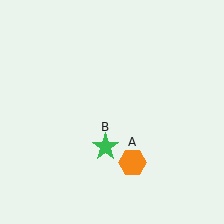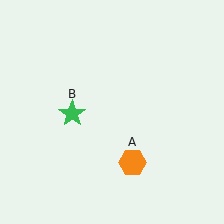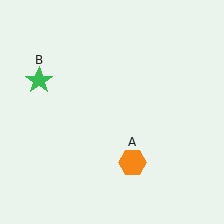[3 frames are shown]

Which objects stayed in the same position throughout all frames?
Orange hexagon (object A) remained stationary.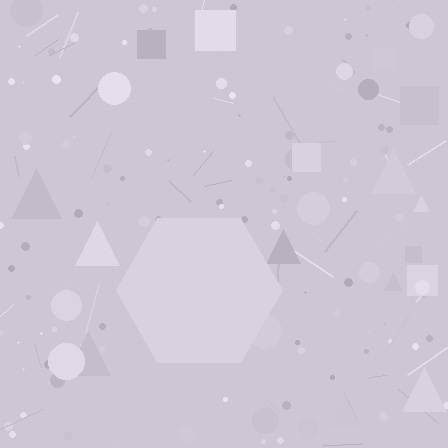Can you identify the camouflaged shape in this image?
The camouflaged shape is a hexagon.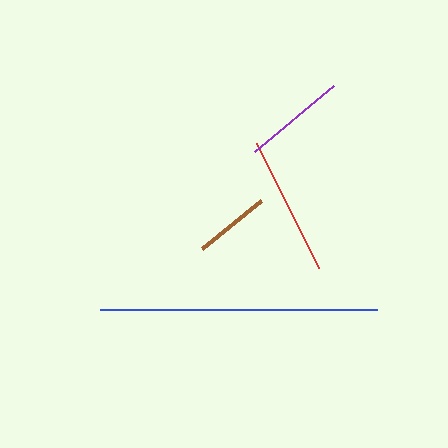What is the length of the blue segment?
The blue segment is approximately 277 pixels long.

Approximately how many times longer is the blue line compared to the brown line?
The blue line is approximately 3.7 times the length of the brown line.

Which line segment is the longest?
The blue line is the longest at approximately 277 pixels.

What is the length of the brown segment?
The brown segment is approximately 76 pixels long.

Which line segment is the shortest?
The brown line is the shortest at approximately 76 pixels.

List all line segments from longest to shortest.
From longest to shortest: blue, red, purple, brown.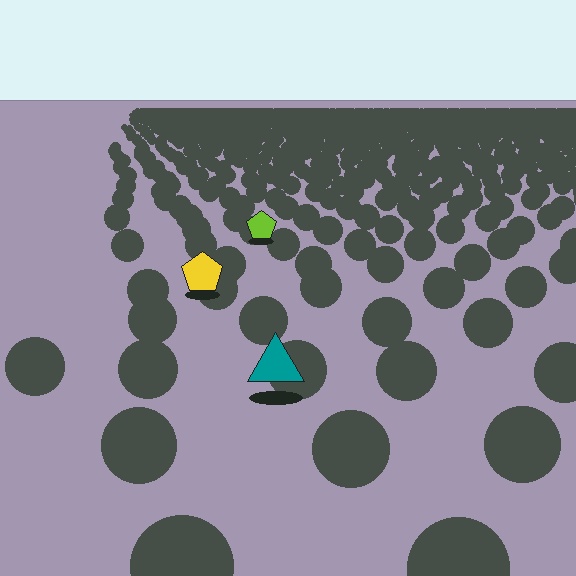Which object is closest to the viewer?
The teal triangle is closest. The texture marks near it are larger and more spread out.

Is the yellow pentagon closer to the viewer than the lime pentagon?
Yes. The yellow pentagon is closer — you can tell from the texture gradient: the ground texture is coarser near it.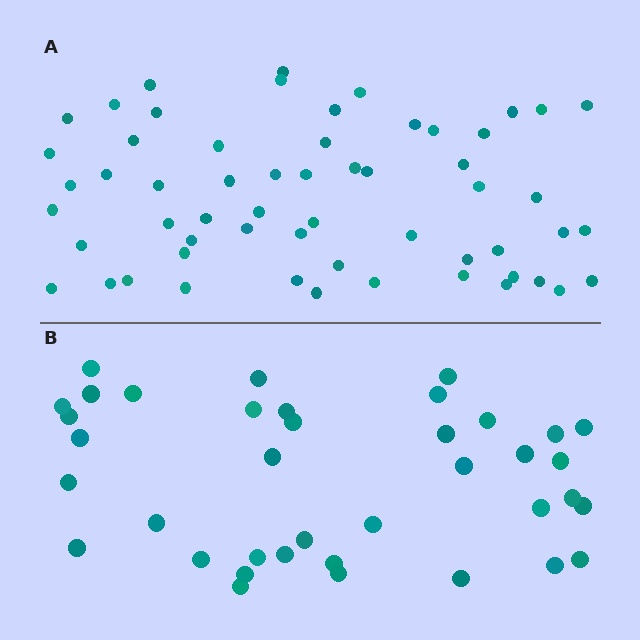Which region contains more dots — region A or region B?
Region A (the top region) has more dots.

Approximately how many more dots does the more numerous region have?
Region A has approximately 20 more dots than region B.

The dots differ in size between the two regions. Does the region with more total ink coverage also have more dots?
No. Region B has more total ink coverage because its dots are larger, but region A actually contains more individual dots. Total area can be misleading — the number of items is what matters here.